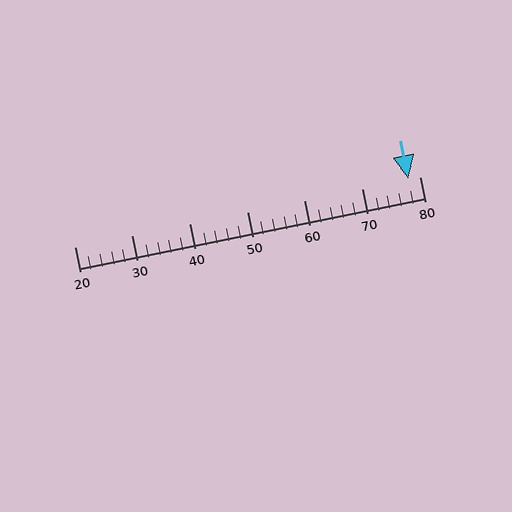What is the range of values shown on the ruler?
The ruler shows values from 20 to 80.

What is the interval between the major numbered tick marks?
The major tick marks are spaced 10 units apart.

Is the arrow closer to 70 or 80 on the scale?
The arrow is closer to 80.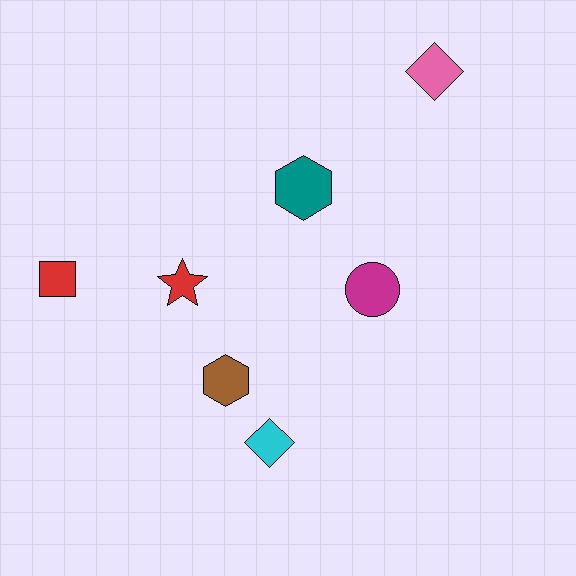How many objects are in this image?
There are 7 objects.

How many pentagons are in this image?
There are no pentagons.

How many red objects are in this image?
There are 2 red objects.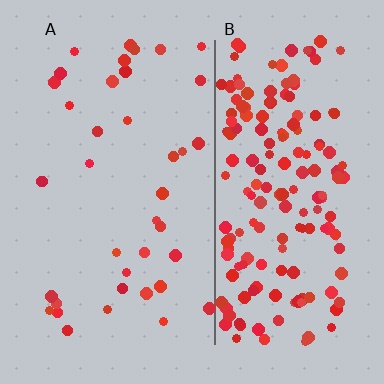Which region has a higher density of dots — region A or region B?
B (the right).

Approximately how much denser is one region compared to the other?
Approximately 4.6× — region B over region A.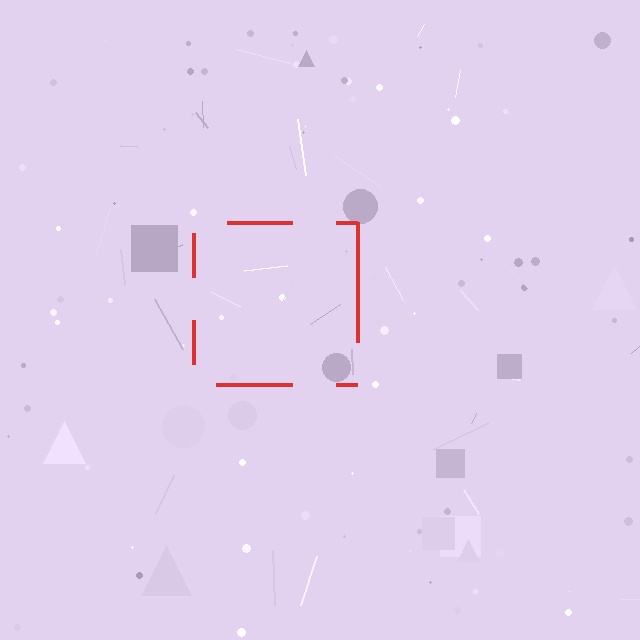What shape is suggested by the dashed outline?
The dashed outline suggests a square.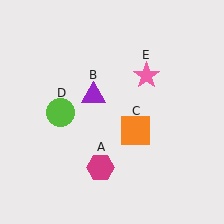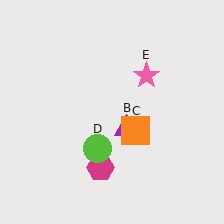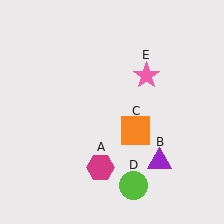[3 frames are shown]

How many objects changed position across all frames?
2 objects changed position: purple triangle (object B), lime circle (object D).